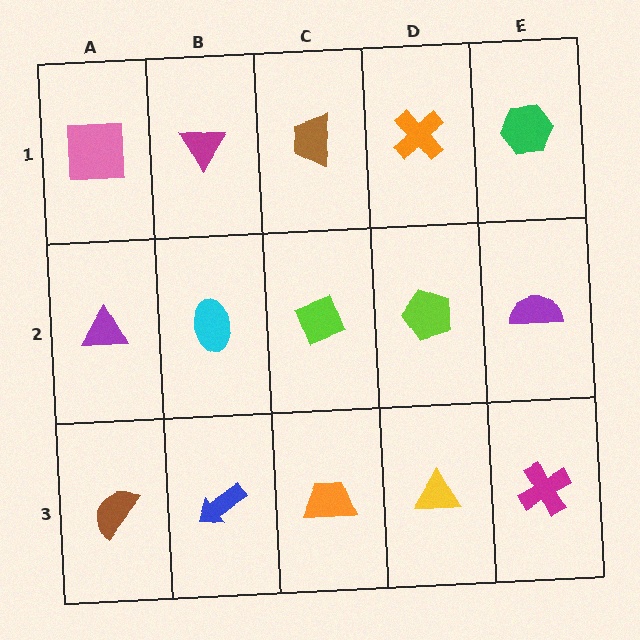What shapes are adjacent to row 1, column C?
A lime diamond (row 2, column C), a magenta triangle (row 1, column B), an orange cross (row 1, column D).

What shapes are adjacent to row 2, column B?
A magenta triangle (row 1, column B), a blue arrow (row 3, column B), a purple triangle (row 2, column A), a lime diamond (row 2, column C).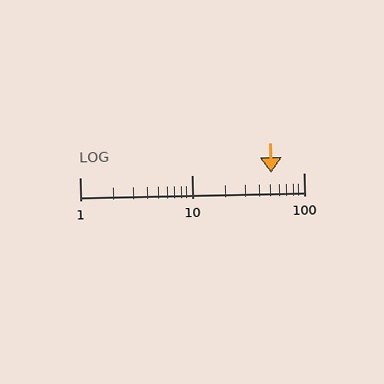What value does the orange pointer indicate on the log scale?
The pointer indicates approximately 51.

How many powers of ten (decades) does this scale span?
The scale spans 2 decades, from 1 to 100.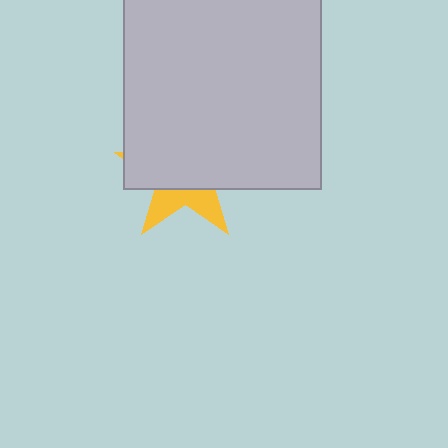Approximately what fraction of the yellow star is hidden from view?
Roughly 68% of the yellow star is hidden behind the light gray square.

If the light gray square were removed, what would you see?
You would see the complete yellow star.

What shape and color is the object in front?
The object in front is a light gray square.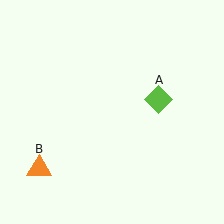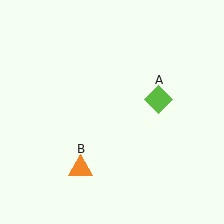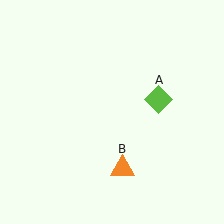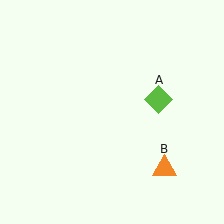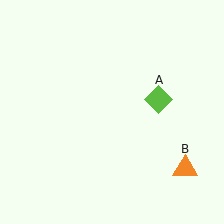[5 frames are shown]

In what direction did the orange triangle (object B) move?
The orange triangle (object B) moved right.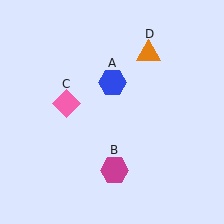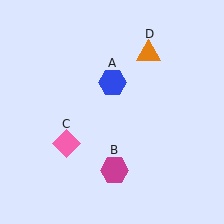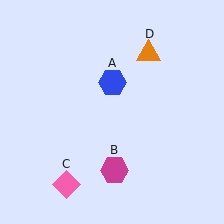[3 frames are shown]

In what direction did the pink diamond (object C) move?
The pink diamond (object C) moved down.